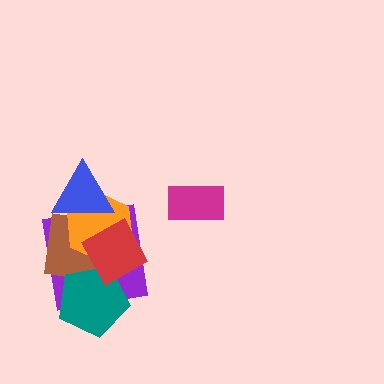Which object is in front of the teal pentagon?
The red diamond is in front of the teal pentagon.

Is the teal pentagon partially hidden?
Yes, it is partially covered by another shape.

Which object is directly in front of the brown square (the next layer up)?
The teal pentagon is directly in front of the brown square.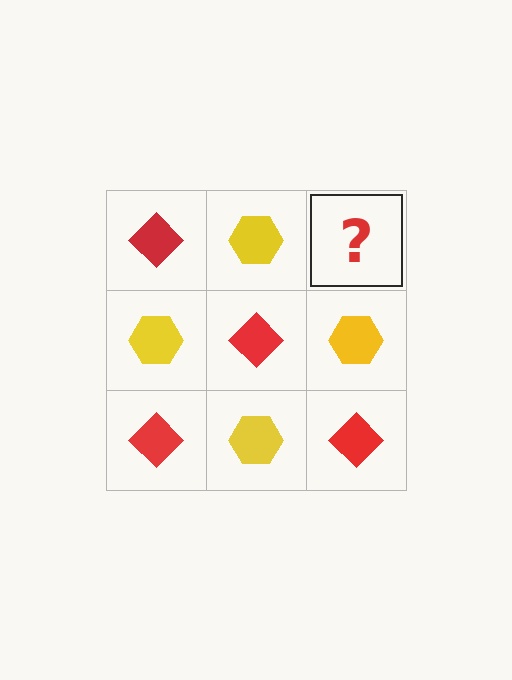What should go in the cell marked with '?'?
The missing cell should contain a red diamond.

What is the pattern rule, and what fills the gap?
The rule is that it alternates red diamond and yellow hexagon in a checkerboard pattern. The gap should be filled with a red diamond.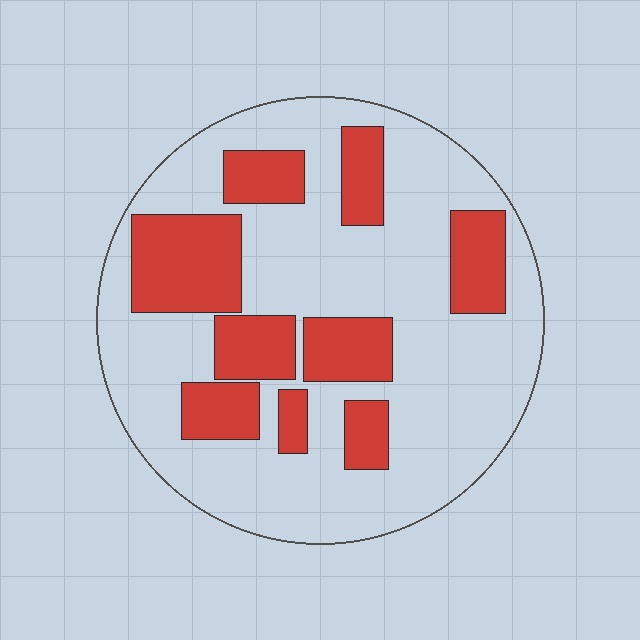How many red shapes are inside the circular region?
9.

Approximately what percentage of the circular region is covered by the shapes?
Approximately 30%.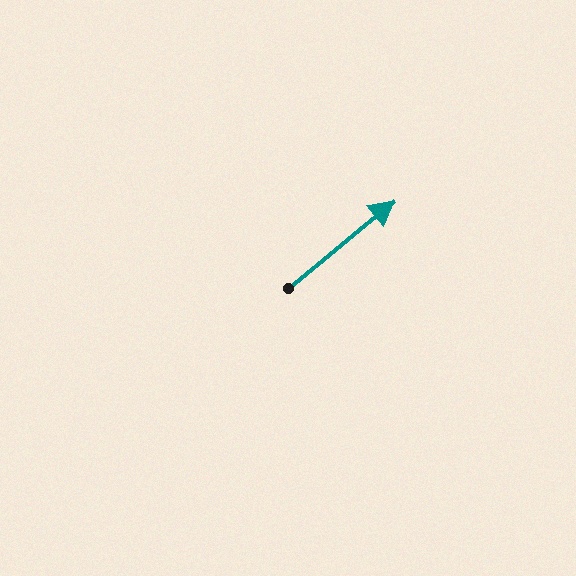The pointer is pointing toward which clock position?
Roughly 2 o'clock.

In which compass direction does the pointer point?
Northeast.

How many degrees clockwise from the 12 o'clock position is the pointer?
Approximately 50 degrees.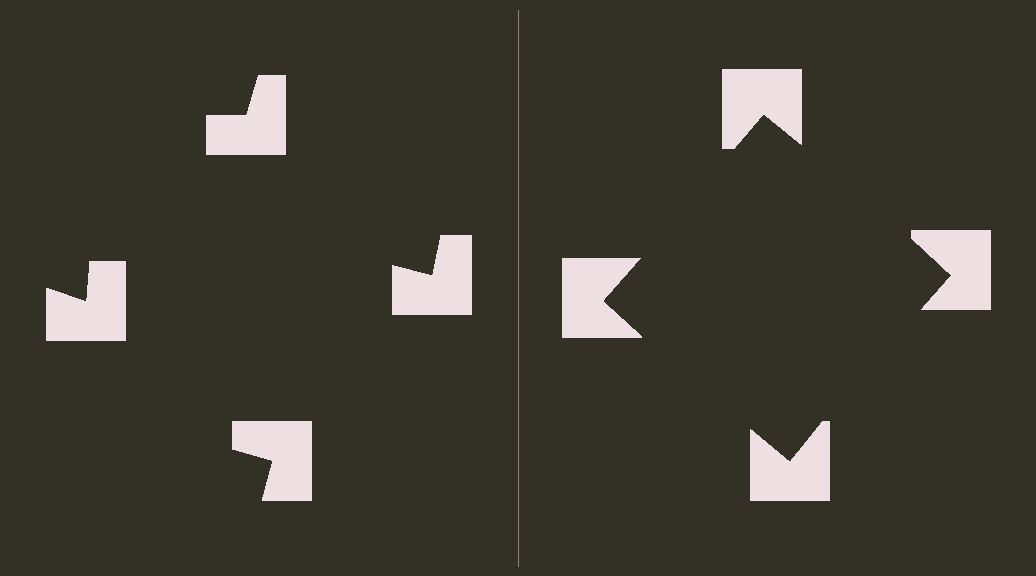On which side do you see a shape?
An illusory square appears on the right side. On the left side the wedge cuts are rotated, so no coherent shape forms.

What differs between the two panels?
The notched squares are positioned identically on both sides; only the wedge orientations differ. On the right they align to a square; on the left they are misaligned.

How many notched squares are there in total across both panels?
8 — 4 on each side.